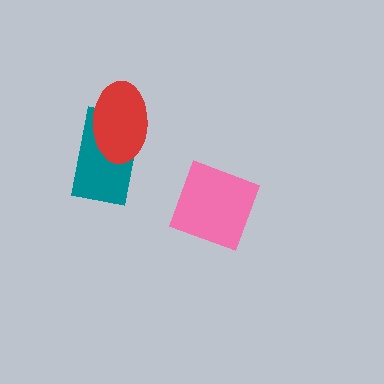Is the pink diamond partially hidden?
No, no other shape covers it.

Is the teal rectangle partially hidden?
Yes, it is partially covered by another shape.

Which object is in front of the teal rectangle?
The red ellipse is in front of the teal rectangle.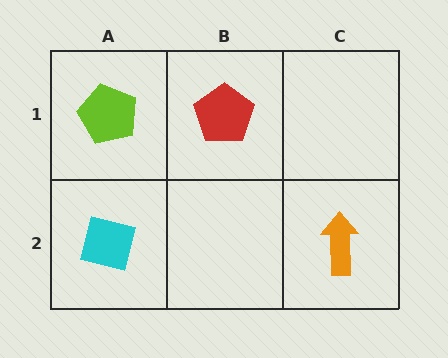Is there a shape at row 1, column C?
No, that cell is empty.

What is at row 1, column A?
A lime pentagon.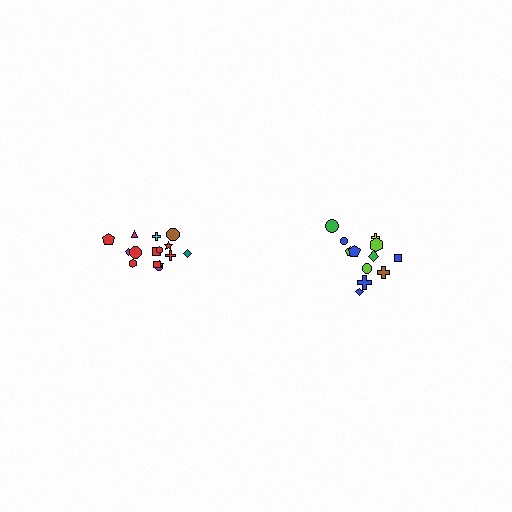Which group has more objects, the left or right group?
The left group.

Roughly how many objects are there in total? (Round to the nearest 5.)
Roughly 25 objects in total.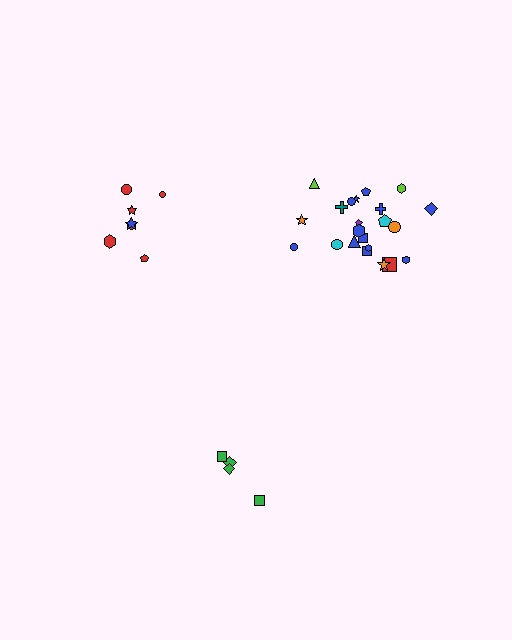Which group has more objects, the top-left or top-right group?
The top-right group.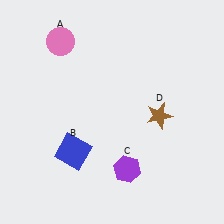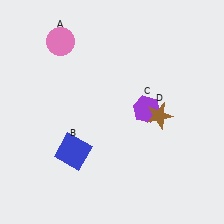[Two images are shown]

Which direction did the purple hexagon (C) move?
The purple hexagon (C) moved up.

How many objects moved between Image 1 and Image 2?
1 object moved between the two images.